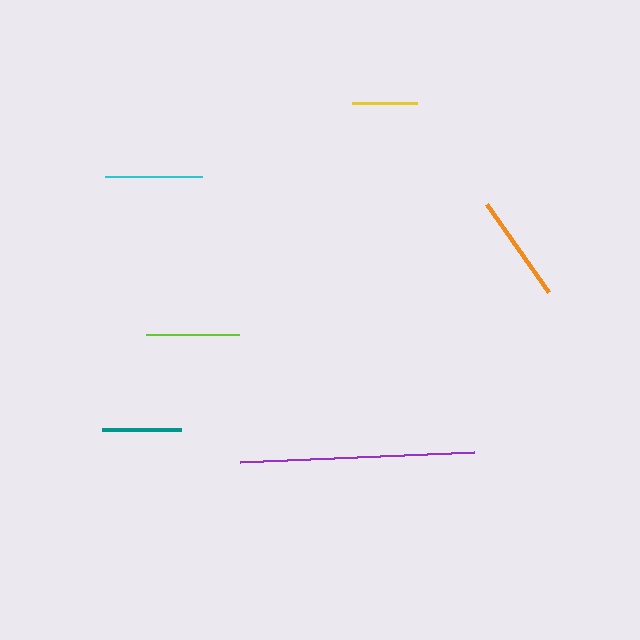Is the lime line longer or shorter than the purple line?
The purple line is longer than the lime line.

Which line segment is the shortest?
The yellow line is the shortest at approximately 65 pixels.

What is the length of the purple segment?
The purple segment is approximately 234 pixels long.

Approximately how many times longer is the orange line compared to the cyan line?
The orange line is approximately 1.1 times the length of the cyan line.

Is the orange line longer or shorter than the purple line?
The purple line is longer than the orange line.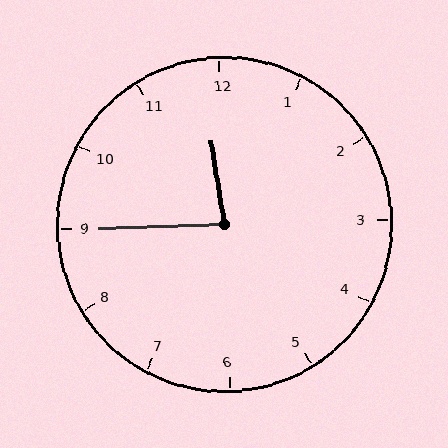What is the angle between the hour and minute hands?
Approximately 82 degrees.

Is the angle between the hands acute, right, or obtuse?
It is acute.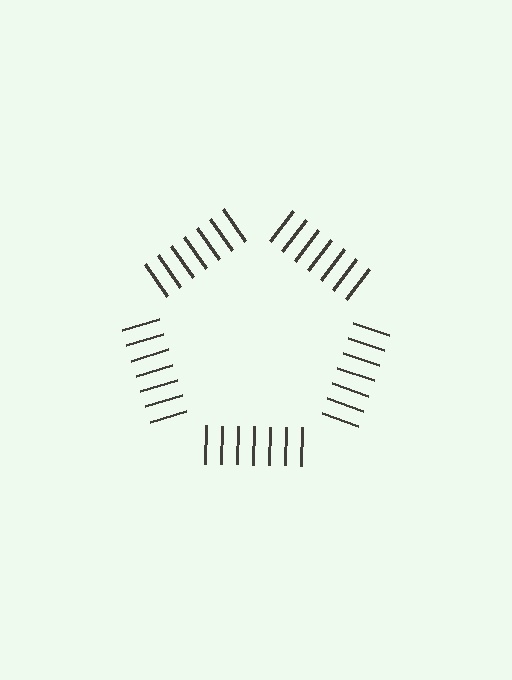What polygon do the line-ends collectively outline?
An illusory pentagon — the line segments terminate on its edges but no continuous stroke is drawn.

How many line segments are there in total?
35 — 7 along each of the 5 edges.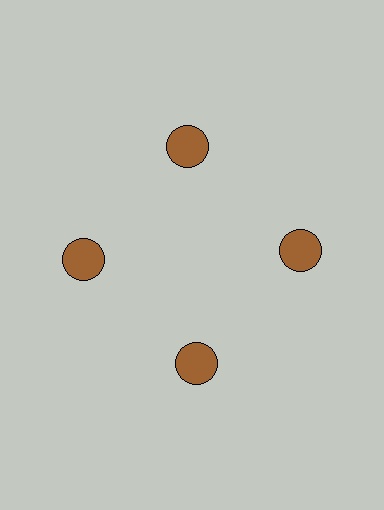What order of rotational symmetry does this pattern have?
This pattern has 4-fold rotational symmetry.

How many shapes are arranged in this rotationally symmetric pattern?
There are 4 shapes, arranged in 4 groups of 1.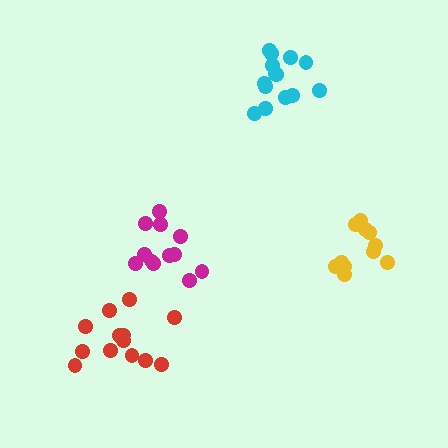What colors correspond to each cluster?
The clusters are colored: yellow, magenta, cyan, red.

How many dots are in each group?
Group 1: 11 dots, Group 2: 12 dots, Group 3: 14 dots, Group 4: 13 dots (50 total).